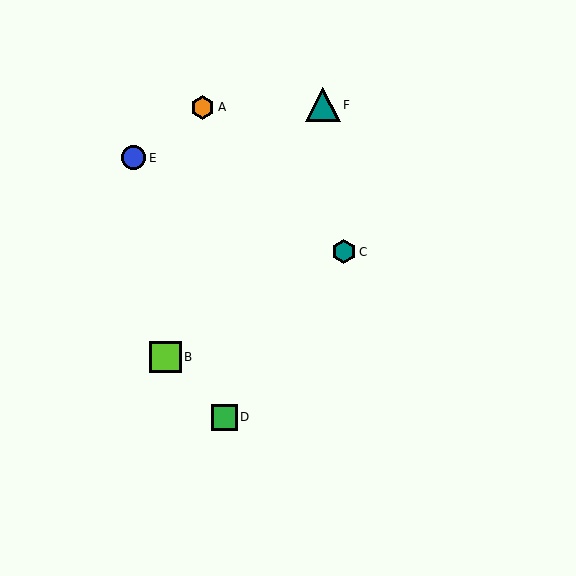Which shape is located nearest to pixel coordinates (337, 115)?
The teal triangle (labeled F) at (323, 105) is nearest to that location.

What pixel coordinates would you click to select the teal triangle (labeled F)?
Click at (323, 105) to select the teal triangle F.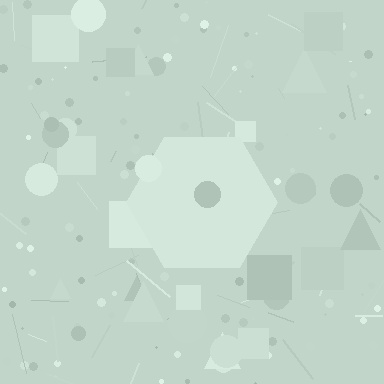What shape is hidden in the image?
A hexagon is hidden in the image.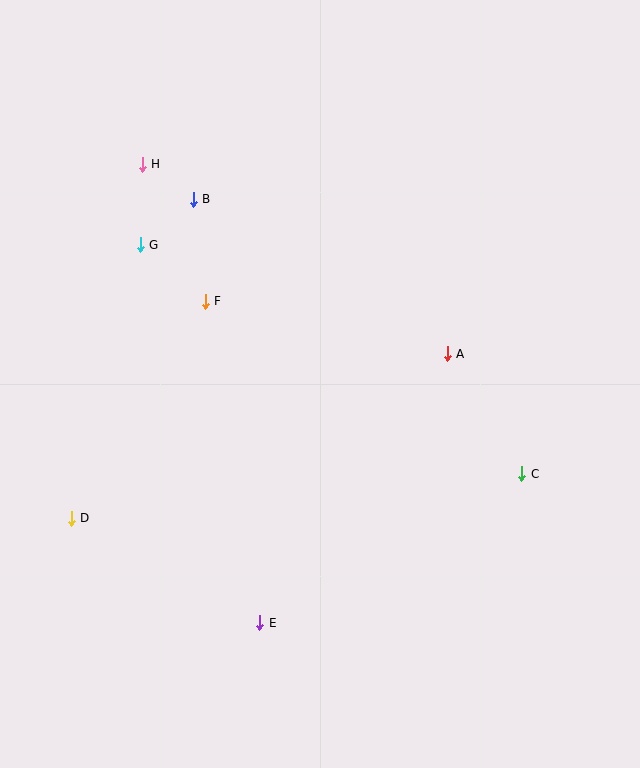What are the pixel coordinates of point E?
Point E is at (260, 623).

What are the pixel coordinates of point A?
Point A is at (447, 354).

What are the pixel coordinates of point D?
Point D is at (71, 518).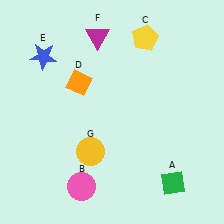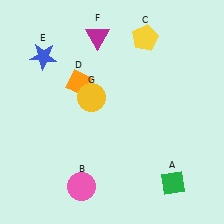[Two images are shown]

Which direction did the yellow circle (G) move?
The yellow circle (G) moved up.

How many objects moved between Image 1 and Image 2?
1 object moved between the two images.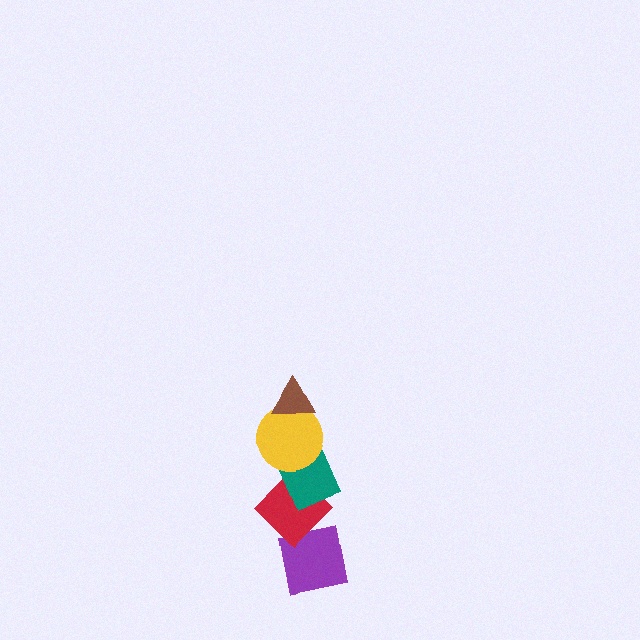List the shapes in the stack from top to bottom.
From top to bottom: the brown triangle, the yellow circle, the teal diamond, the red diamond, the purple square.